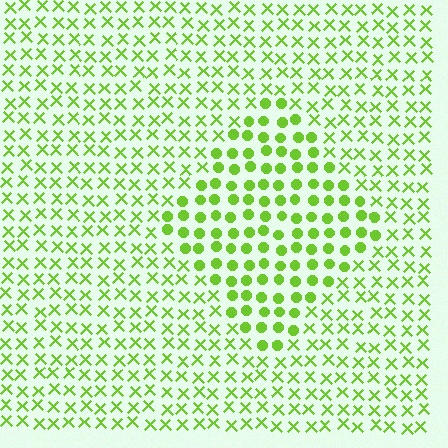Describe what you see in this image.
The image is filled with small lime elements arranged in a uniform grid. A diamond-shaped region contains circles, while the surrounding area contains X marks. The boundary is defined purely by the change in element shape.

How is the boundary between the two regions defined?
The boundary is defined by a change in element shape: circles inside vs. X marks outside. All elements share the same color and spacing.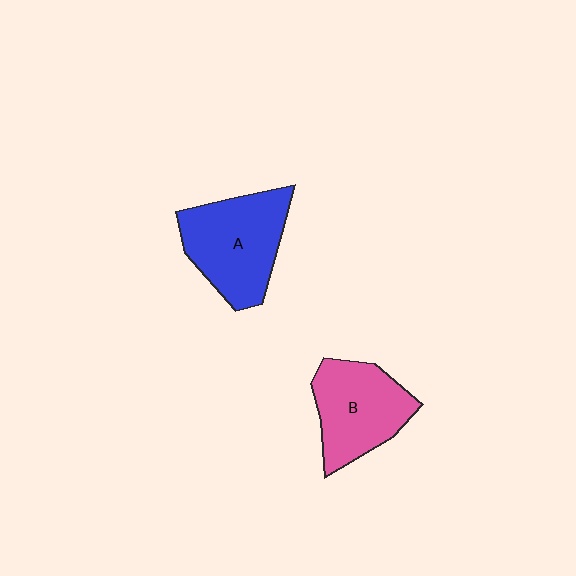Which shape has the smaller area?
Shape B (pink).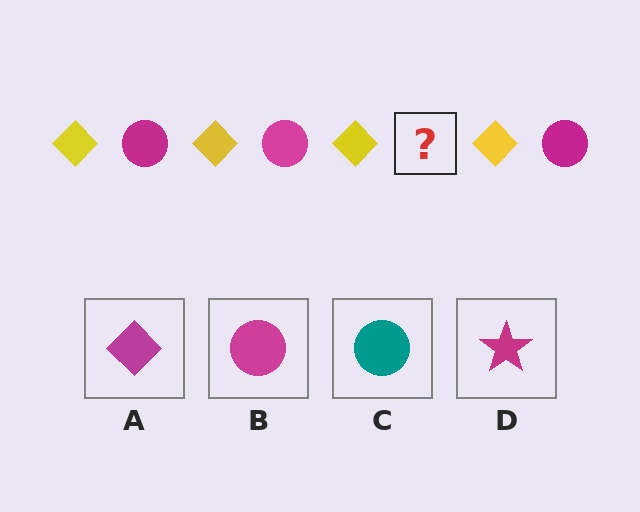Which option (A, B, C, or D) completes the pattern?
B.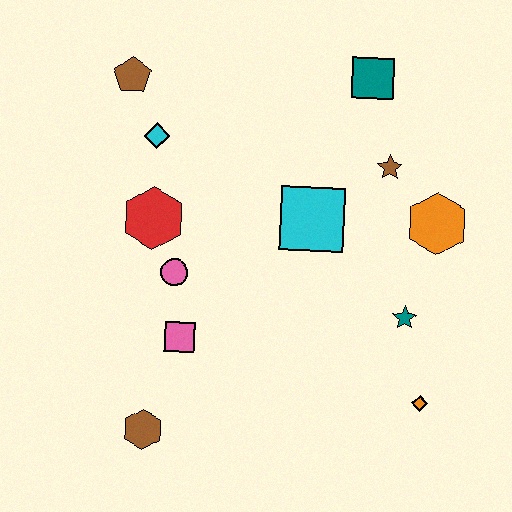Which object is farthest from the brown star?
The brown hexagon is farthest from the brown star.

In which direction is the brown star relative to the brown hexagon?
The brown star is above the brown hexagon.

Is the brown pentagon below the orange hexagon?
No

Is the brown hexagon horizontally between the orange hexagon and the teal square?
No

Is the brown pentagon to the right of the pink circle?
No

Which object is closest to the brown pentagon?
The cyan diamond is closest to the brown pentagon.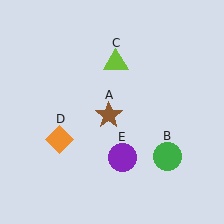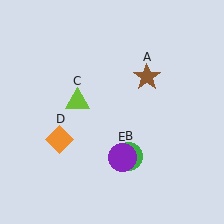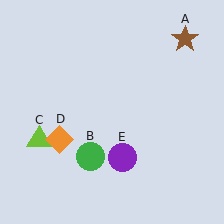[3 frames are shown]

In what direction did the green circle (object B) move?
The green circle (object B) moved left.